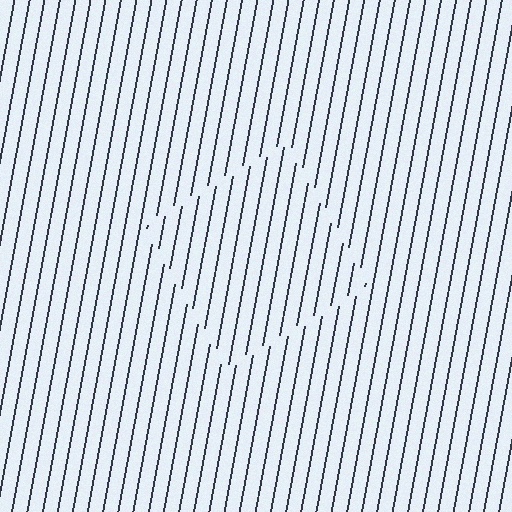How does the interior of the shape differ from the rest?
The interior of the shape contains the same grating, shifted by half a period — the contour is defined by the phase discontinuity where line-ends from the inner and outer gratings abut.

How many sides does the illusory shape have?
4 sides — the line-ends trace a square.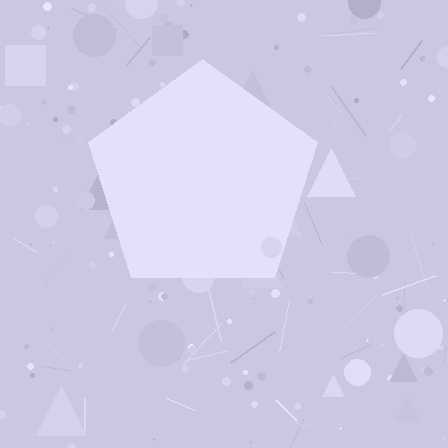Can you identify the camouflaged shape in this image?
The camouflaged shape is a pentagon.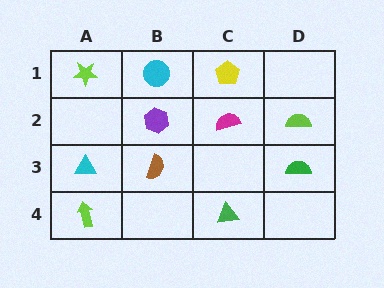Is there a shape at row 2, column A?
No, that cell is empty.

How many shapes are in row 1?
3 shapes.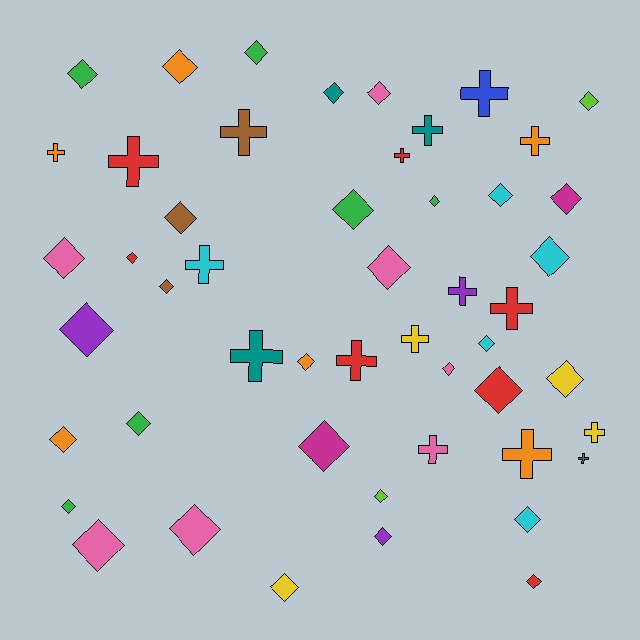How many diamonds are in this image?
There are 33 diamonds.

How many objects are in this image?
There are 50 objects.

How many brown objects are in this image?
There are 3 brown objects.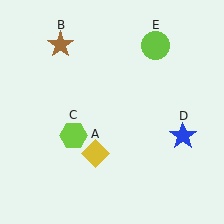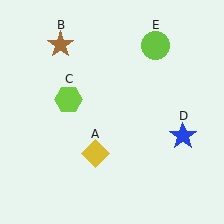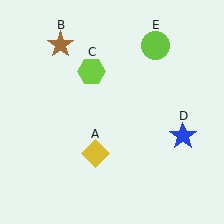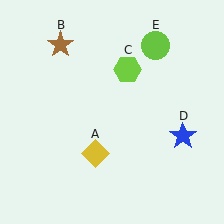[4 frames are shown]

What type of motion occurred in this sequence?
The lime hexagon (object C) rotated clockwise around the center of the scene.